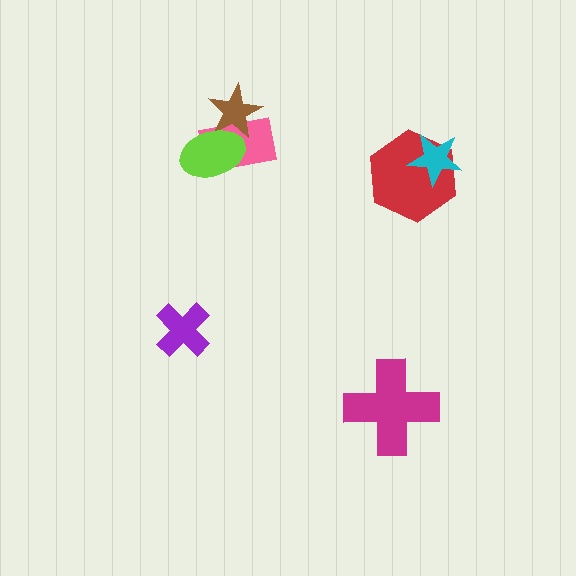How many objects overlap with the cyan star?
1 object overlaps with the cyan star.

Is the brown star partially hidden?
Yes, it is partially covered by another shape.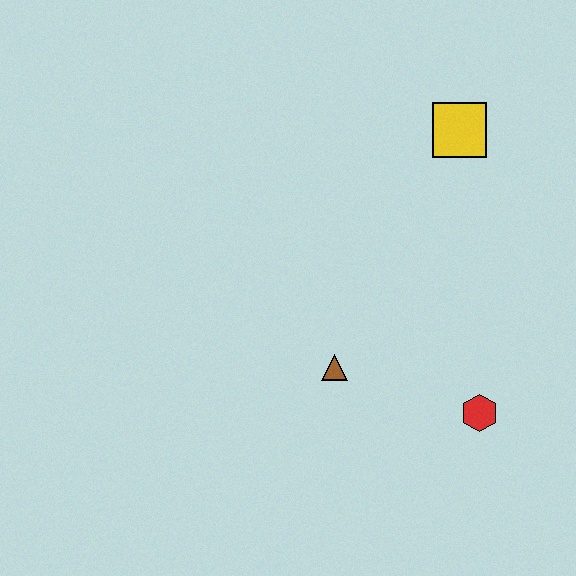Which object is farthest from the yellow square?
The red hexagon is farthest from the yellow square.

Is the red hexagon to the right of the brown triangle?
Yes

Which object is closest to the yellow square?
The brown triangle is closest to the yellow square.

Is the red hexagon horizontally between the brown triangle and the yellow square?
No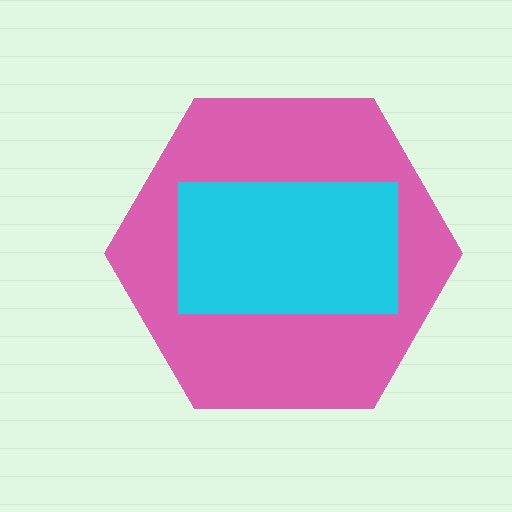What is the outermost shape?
The pink hexagon.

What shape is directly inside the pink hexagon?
The cyan rectangle.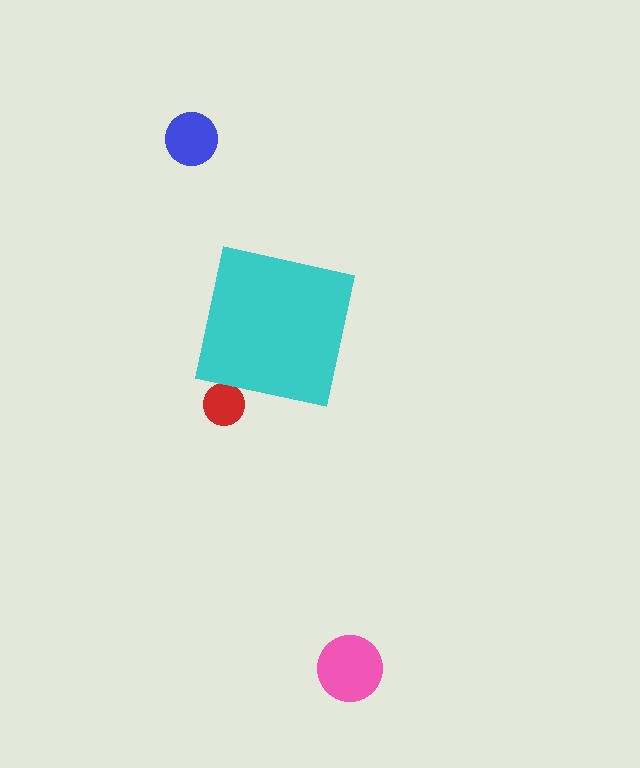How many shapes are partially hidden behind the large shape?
1 shape is partially hidden.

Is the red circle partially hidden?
Yes, the red circle is partially hidden behind the cyan square.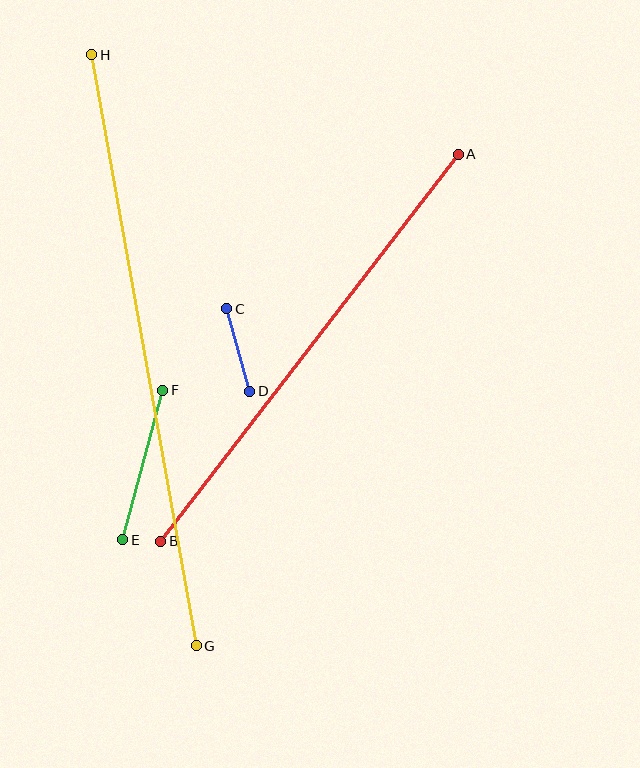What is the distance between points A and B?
The distance is approximately 488 pixels.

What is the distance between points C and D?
The distance is approximately 86 pixels.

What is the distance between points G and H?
The distance is approximately 600 pixels.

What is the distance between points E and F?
The distance is approximately 155 pixels.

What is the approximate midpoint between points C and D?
The midpoint is at approximately (238, 350) pixels.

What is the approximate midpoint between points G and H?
The midpoint is at approximately (144, 350) pixels.